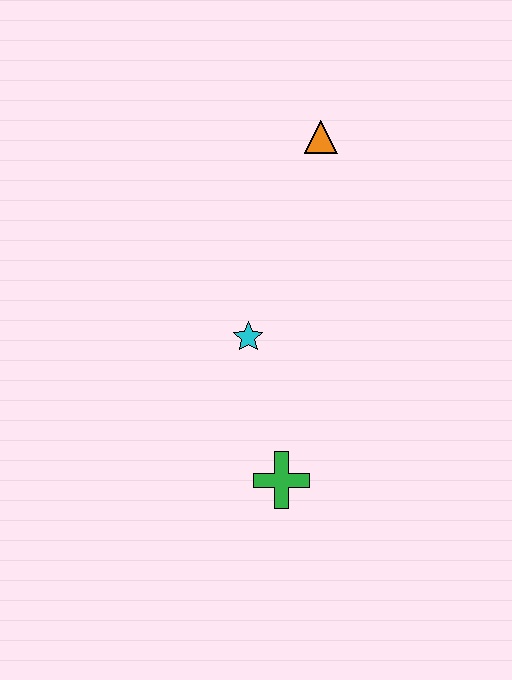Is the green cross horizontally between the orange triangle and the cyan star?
Yes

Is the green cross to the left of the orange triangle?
Yes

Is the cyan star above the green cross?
Yes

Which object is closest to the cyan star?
The green cross is closest to the cyan star.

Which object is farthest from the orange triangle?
The green cross is farthest from the orange triangle.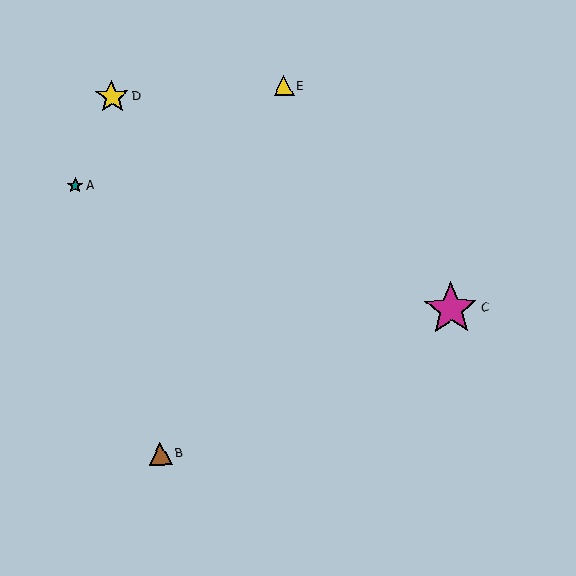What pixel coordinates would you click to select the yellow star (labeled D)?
Click at (112, 97) to select the yellow star D.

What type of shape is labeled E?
Shape E is a yellow triangle.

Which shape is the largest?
The magenta star (labeled C) is the largest.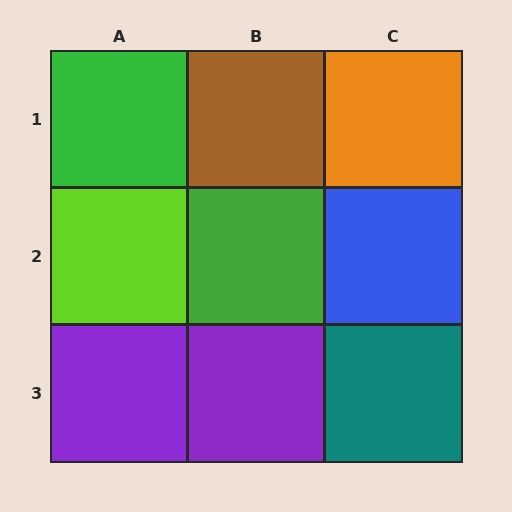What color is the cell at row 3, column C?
Teal.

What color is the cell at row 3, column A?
Purple.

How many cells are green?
2 cells are green.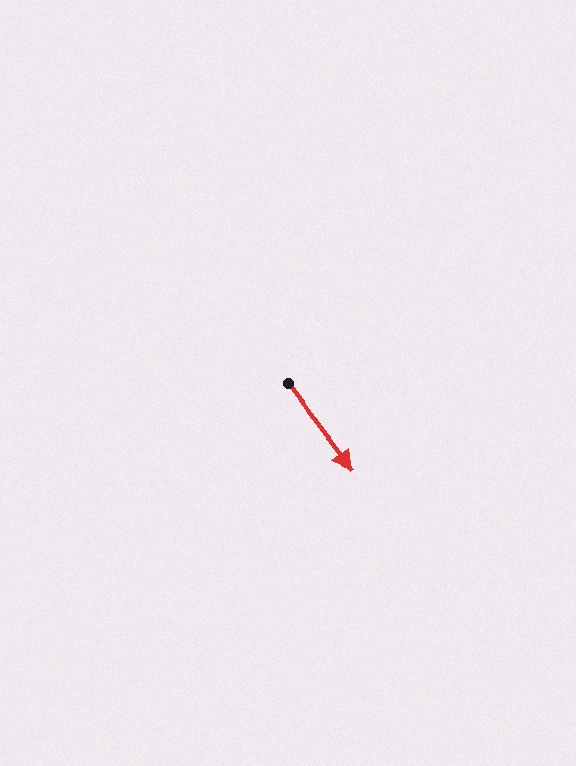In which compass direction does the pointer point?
Southeast.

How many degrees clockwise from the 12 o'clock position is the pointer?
Approximately 142 degrees.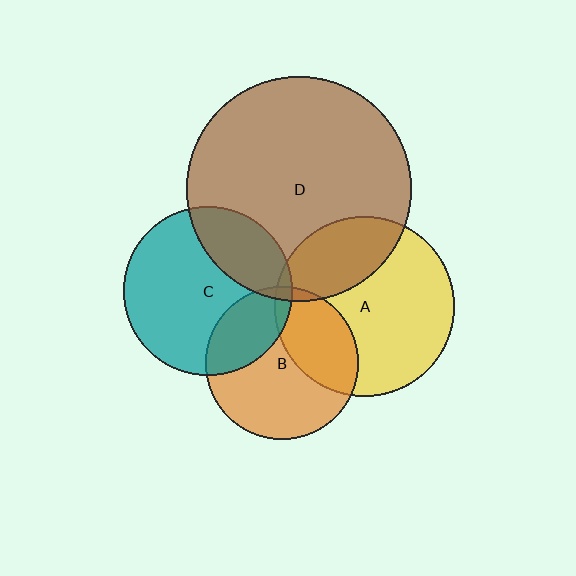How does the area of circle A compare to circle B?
Approximately 1.4 times.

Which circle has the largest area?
Circle D (brown).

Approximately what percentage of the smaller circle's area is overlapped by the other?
Approximately 30%.